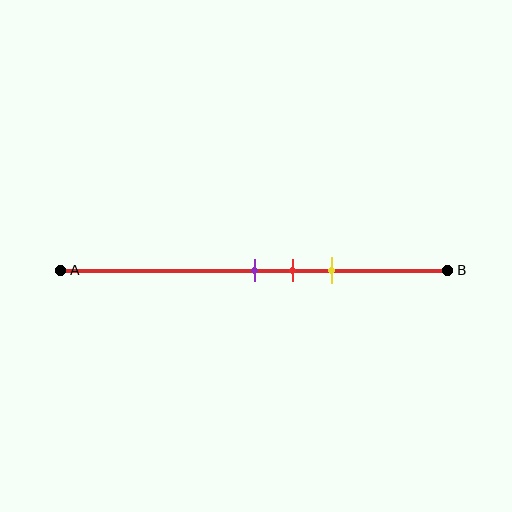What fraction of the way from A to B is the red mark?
The red mark is approximately 60% (0.6) of the way from A to B.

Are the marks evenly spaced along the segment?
Yes, the marks are approximately evenly spaced.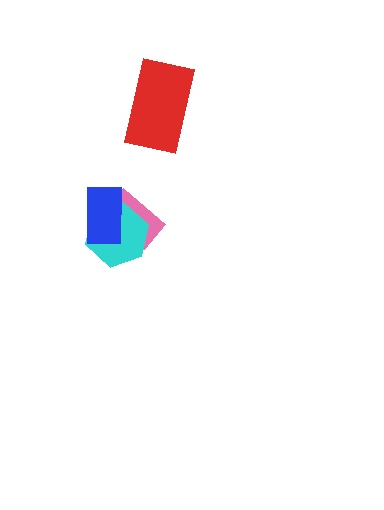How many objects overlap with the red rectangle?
0 objects overlap with the red rectangle.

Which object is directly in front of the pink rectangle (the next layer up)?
The cyan hexagon is directly in front of the pink rectangle.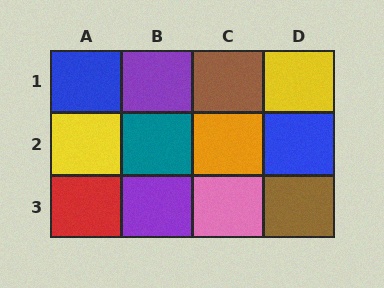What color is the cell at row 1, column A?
Blue.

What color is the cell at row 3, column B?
Purple.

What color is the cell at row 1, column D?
Yellow.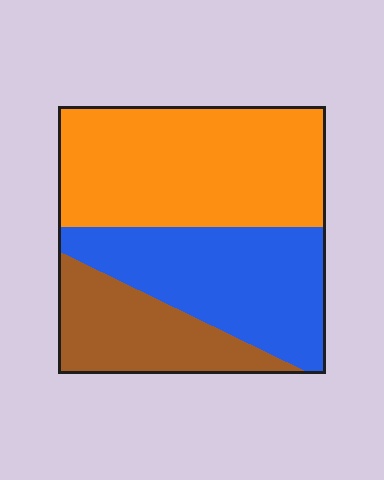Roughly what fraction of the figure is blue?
Blue takes up about one third (1/3) of the figure.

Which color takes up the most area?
Orange, at roughly 45%.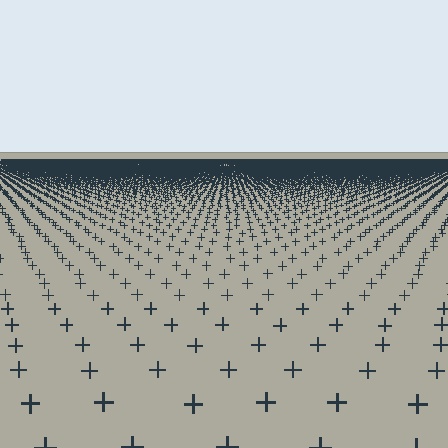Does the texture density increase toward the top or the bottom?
Density increases toward the top.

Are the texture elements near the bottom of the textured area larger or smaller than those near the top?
Larger. Near the bottom, elements are closer to the viewer and appear at a bigger on-screen size.